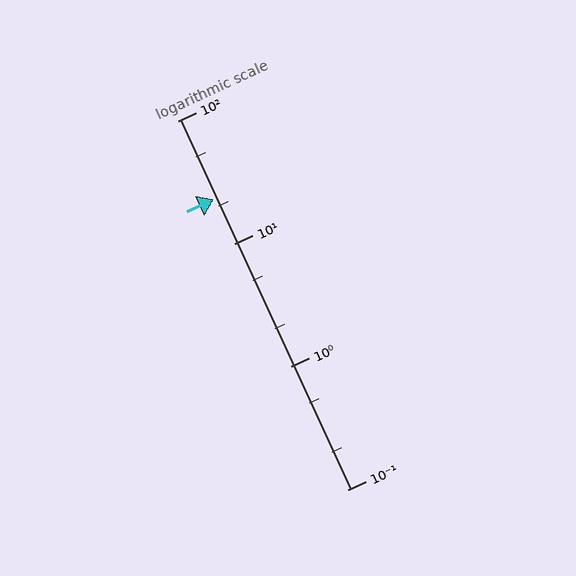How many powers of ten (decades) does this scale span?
The scale spans 3 decades, from 0.1 to 100.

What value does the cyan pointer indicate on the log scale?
The pointer indicates approximately 23.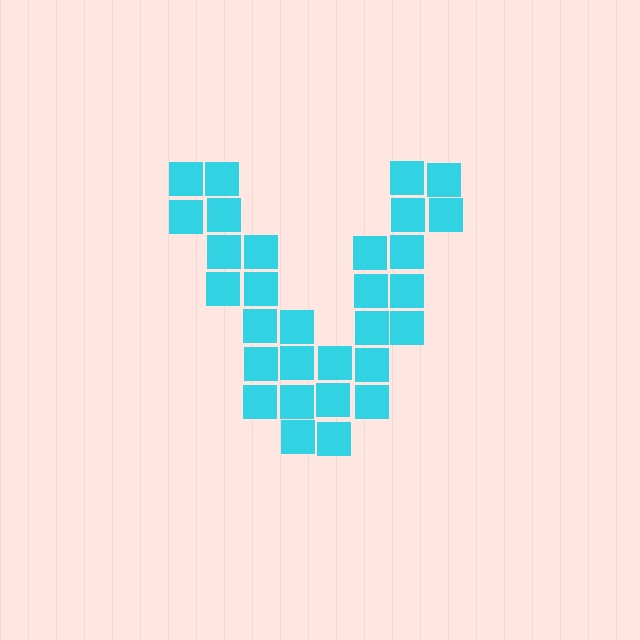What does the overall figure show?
The overall figure shows the letter V.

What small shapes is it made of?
It is made of small squares.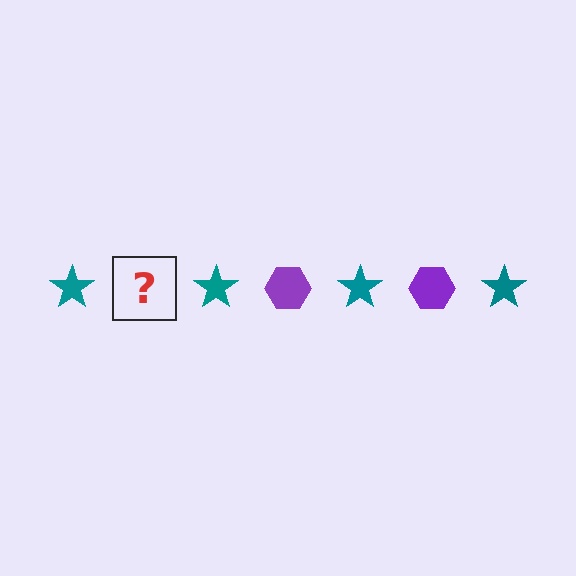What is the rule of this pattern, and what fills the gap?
The rule is that the pattern alternates between teal star and purple hexagon. The gap should be filled with a purple hexagon.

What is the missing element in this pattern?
The missing element is a purple hexagon.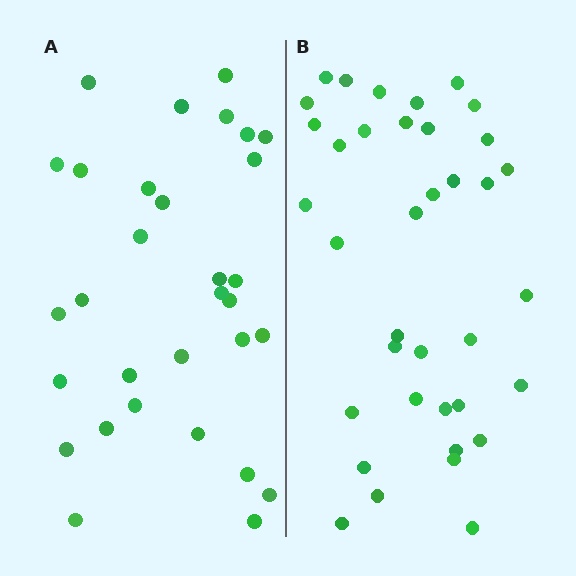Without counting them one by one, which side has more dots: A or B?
Region B (the right region) has more dots.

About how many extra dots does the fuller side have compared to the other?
Region B has about 6 more dots than region A.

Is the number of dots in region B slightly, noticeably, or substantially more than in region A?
Region B has only slightly more — the two regions are fairly close. The ratio is roughly 1.2 to 1.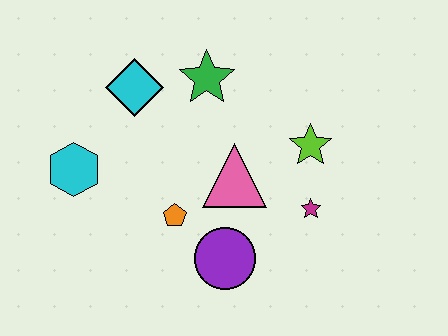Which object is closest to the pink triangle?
The orange pentagon is closest to the pink triangle.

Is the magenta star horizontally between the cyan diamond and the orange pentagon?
No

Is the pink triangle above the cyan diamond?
No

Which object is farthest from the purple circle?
The cyan diamond is farthest from the purple circle.